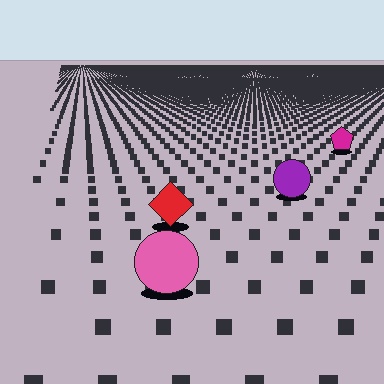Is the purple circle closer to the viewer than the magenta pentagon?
Yes. The purple circle is closer — you can tell from the texture gradient: the ground texture is coarser near it.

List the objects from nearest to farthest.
From nearest to farthest: the pink circle, the red diamond, the purple circle, the magenta pentagon.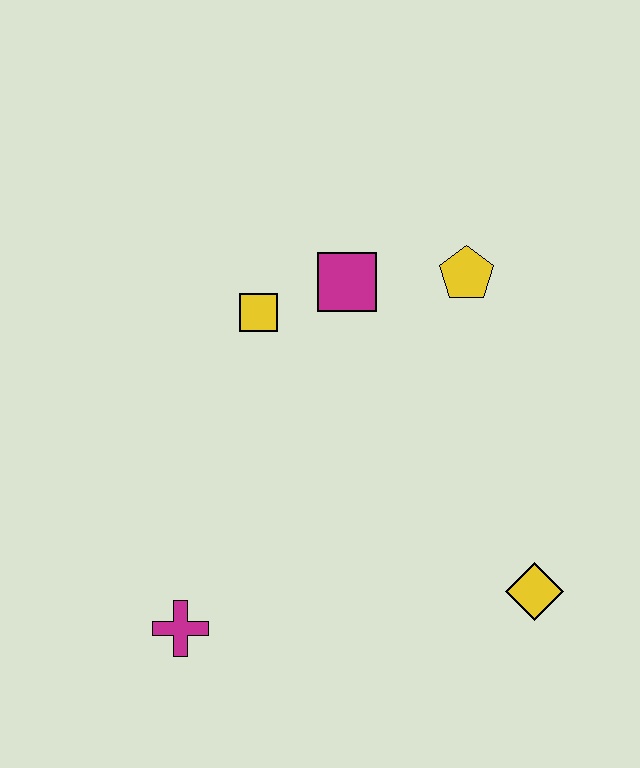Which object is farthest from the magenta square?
The magenta cross is farthest from the magenta square.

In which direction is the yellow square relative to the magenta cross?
The yellow square is above the magenta cross.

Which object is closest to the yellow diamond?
The yellow pentagon is closest to the yellow diamond.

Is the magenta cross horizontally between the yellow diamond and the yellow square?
No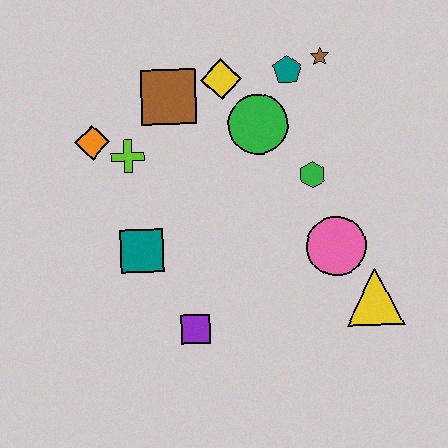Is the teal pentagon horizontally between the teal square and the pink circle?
Yes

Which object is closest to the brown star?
The teal pentagon is closest to the brown star.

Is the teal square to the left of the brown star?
Yes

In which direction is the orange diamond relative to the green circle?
The orange diamond is to the left of the green circle.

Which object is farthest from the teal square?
The brown star is farthest from the teal square.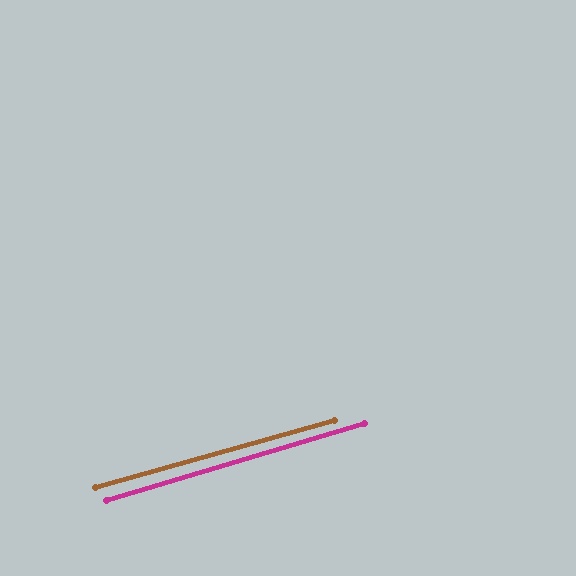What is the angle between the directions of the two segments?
Approximately 1 degree.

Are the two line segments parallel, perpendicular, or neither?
Parallel — their directions differ by only 1.2°.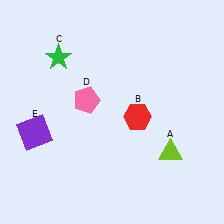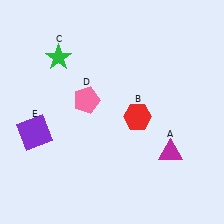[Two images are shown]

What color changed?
The triangle (A) changed from lime in Image 1 to magenta in Image 2.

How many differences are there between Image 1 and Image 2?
There is 1 difference between the two images.